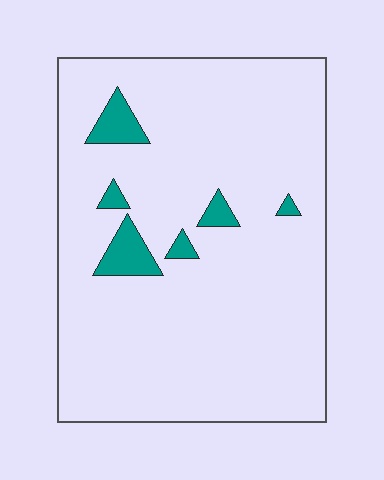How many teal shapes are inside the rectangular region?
6.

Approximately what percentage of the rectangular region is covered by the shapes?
Approximately 5%.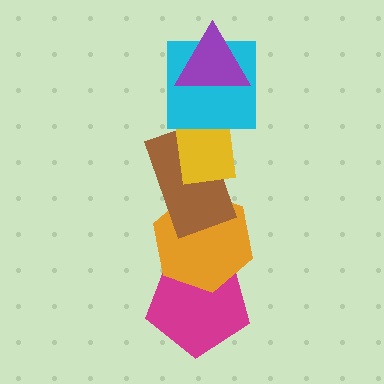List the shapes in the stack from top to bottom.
From top to bottom: the purple triangle, the cyan square, the yellow rectangle, the brown rectangle, the orange hexagon, the magenta pentagon.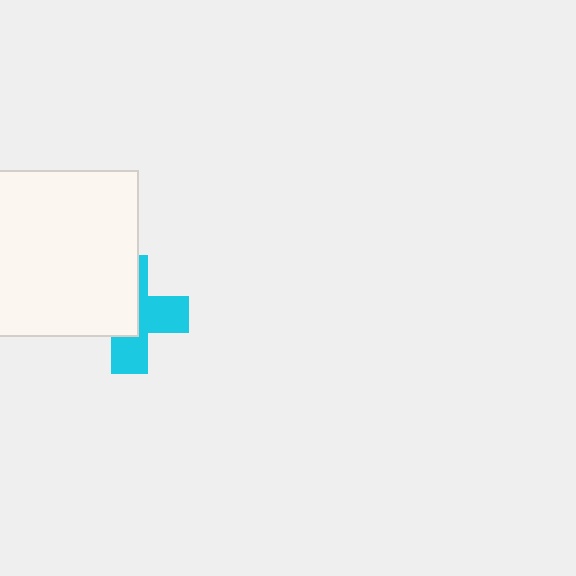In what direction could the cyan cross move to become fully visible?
The cyan cross could move toward the lower-right. That would shift it out from behind the white square entirely.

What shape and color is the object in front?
The object in front is a white square.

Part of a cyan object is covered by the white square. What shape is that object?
It is a cross.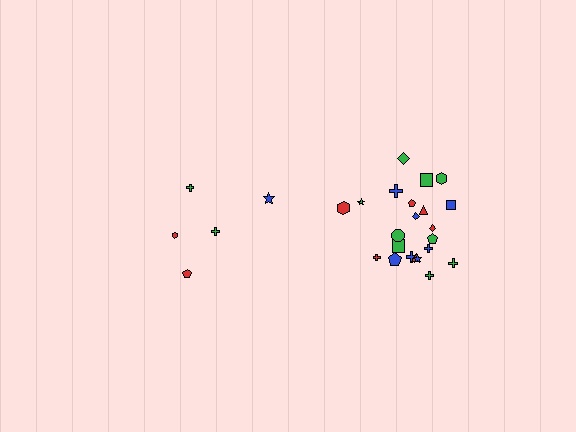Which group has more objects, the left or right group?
The right group.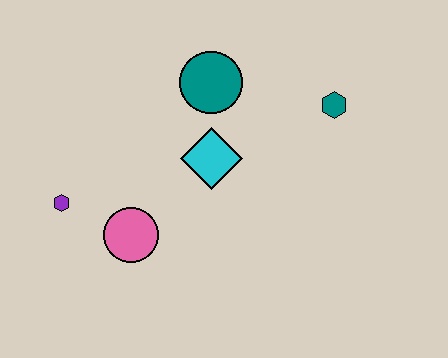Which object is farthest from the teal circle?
The purple hexagon is farthest from the teal circle.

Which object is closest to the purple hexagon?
The pink circle is closest to the purple hexagon.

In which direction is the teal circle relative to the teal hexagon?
The teal circle is to the left of the teal hexagon.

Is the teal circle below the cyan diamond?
No